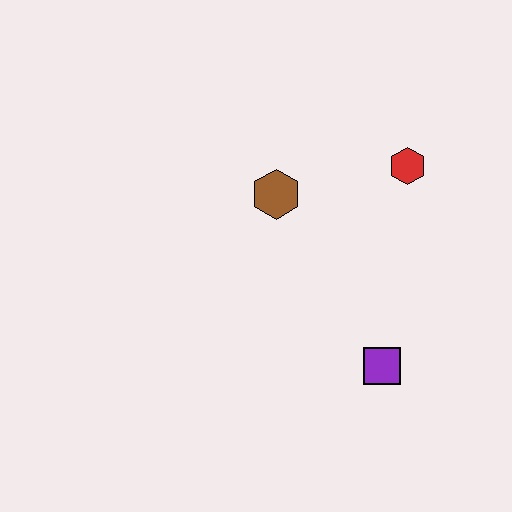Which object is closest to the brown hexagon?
The red hexagon is closest to the brown hexagon.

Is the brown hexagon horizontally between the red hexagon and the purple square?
No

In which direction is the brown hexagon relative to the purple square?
The brown hexagon is above the purple square.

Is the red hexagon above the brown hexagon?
Yes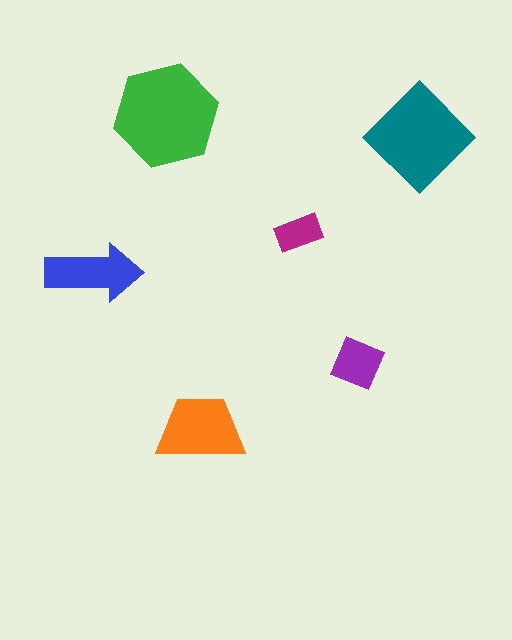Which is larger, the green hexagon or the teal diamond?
The green hexagon.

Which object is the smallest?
The magenta rectangle.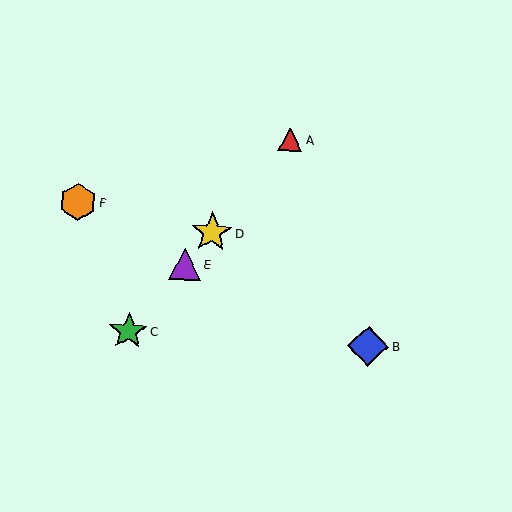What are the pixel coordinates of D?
Object D is at (212, 232).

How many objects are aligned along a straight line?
4 objects (A, C, D, E) are aligned along a straight line.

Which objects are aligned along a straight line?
Objects A, C, D, E are aligned along a straight line.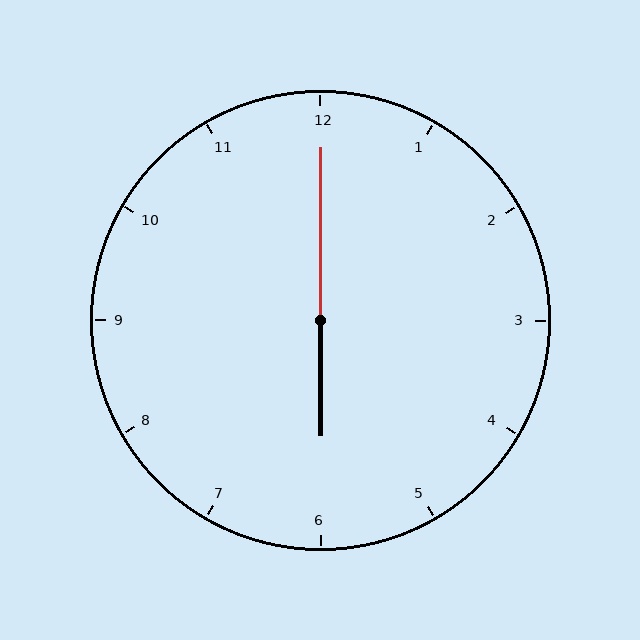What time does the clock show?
6:00.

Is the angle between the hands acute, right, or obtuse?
It is obtuse.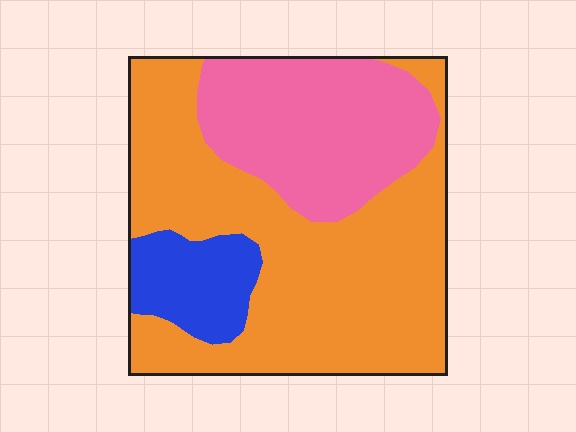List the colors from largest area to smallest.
From largest to smallest: orange, pink, blue.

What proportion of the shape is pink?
Pink covers about 30% of the shape.